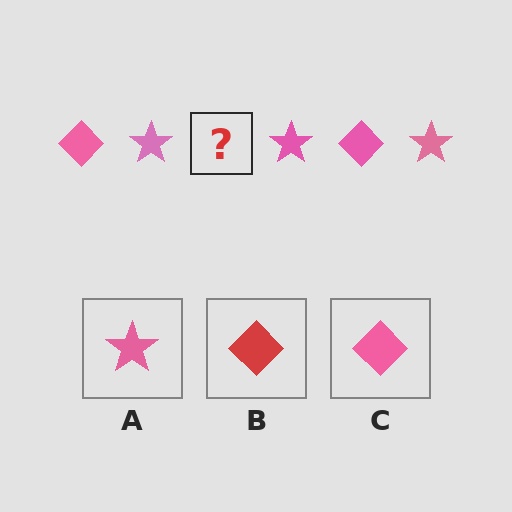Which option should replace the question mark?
Option C.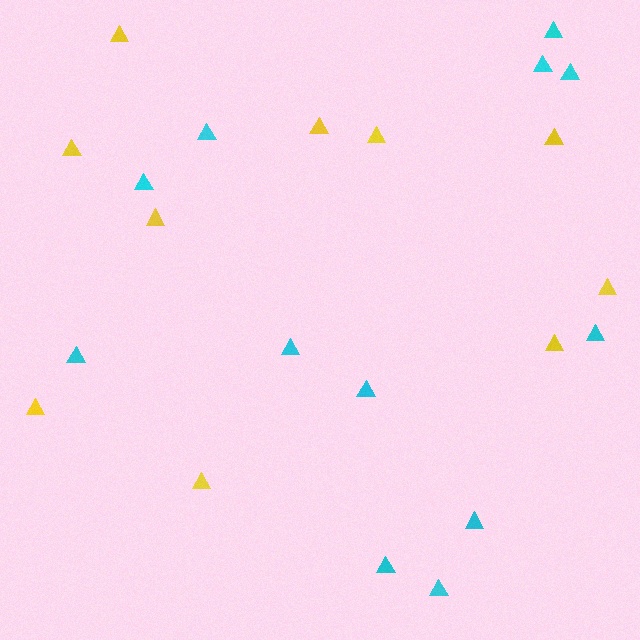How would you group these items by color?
There are 2 groups: one group of cyan triangles (12) and one group of yellow triangles (10).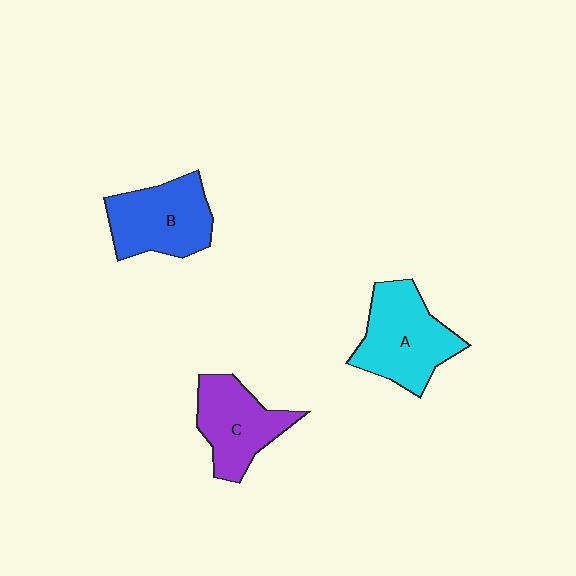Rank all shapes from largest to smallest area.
From largest to smallest: A (cyan), B (blue), C (purple).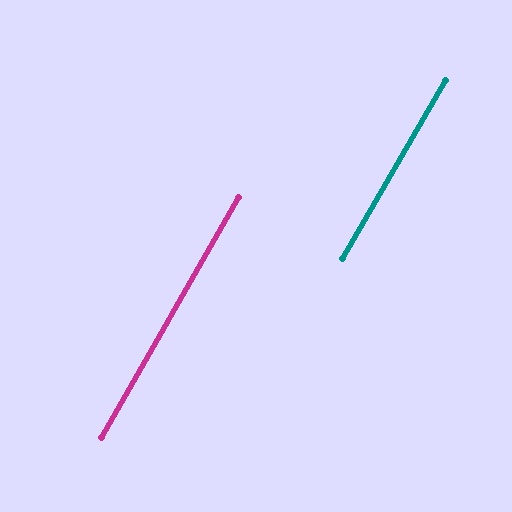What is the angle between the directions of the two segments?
Approximately 0 degrees.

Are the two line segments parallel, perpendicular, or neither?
Parallel — their directions differ by only 0.3°.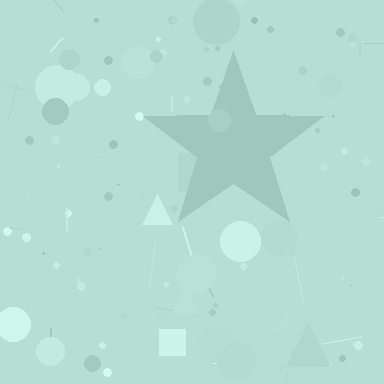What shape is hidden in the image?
A star is hidden in the image.